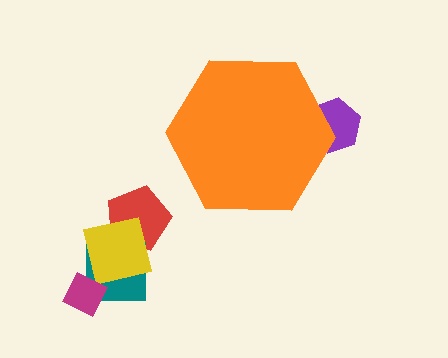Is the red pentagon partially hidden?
No, the red pentagon is fully visible.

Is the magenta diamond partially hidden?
No, the magenta diamond is fully visible.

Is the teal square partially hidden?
No, the teal square is fully visible.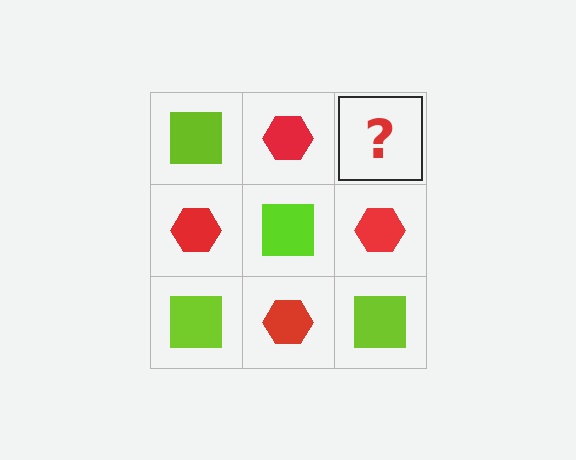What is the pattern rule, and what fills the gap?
The rule is that it alternates lime square and red hexagon in a checkerboard pattern. The gap should be filled with a lime square.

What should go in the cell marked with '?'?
The missing cell should contain a lime square.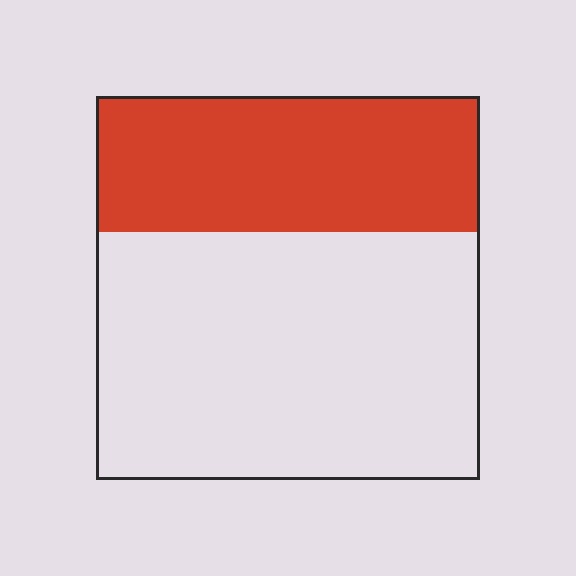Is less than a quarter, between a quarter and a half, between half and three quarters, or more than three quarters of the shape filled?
Between a quarter and a half.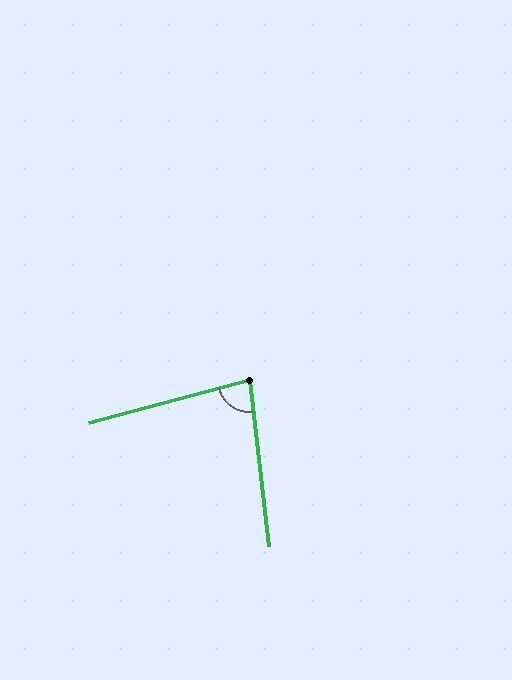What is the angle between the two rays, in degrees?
Approximately 81 degrees.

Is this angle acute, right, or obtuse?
It is acute.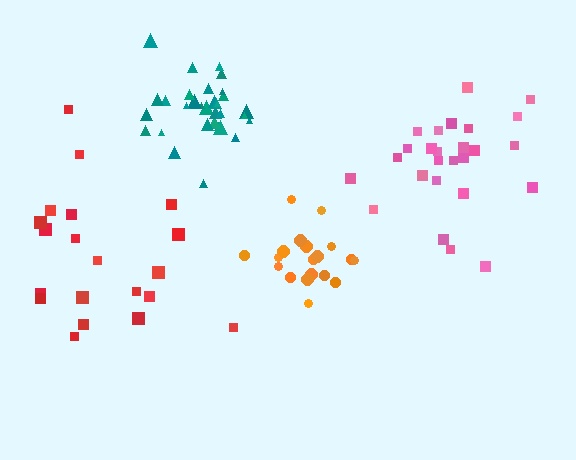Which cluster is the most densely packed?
Orange.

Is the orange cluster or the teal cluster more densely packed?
Orange.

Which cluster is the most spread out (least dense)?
Red.